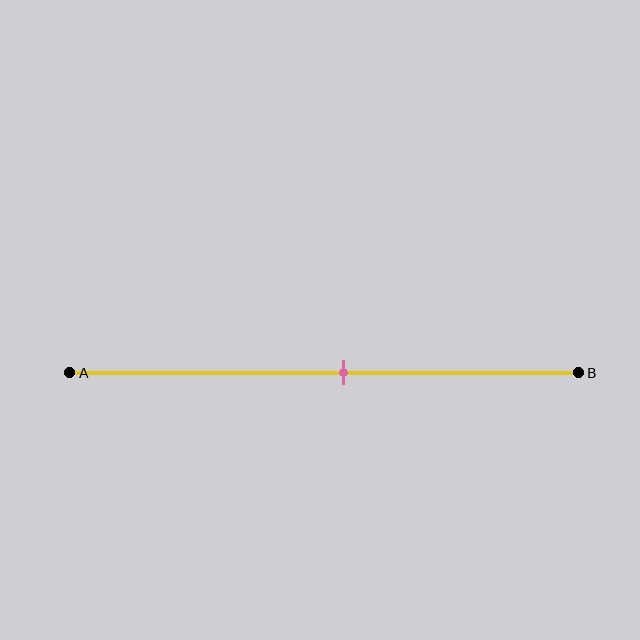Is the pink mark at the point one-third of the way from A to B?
No, the mark is at about 55% from A, not at the 33% one-third point.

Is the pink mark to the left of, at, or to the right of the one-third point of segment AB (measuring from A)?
The pink mark is to the right of the one-third point of segment AB.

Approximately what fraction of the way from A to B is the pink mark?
The pink mark is approximately 55% of the way from A to B.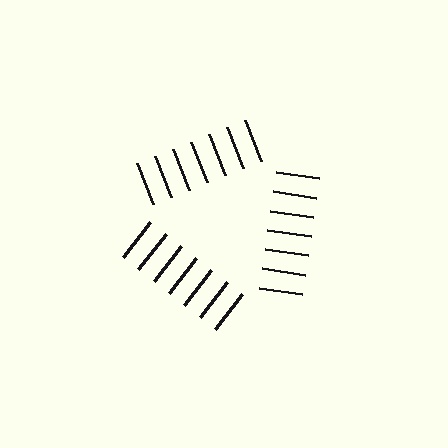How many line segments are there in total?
21 — 7 along each of the 3 edges.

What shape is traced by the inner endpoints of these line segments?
An illusory triangle — the line segments terminate on its edges but no continuous stroke is drawn.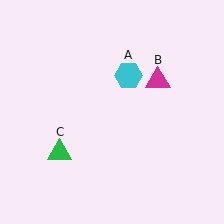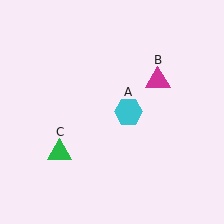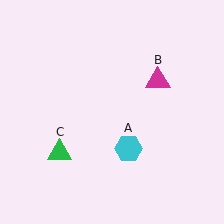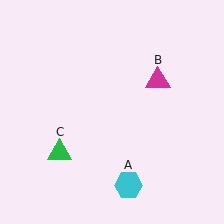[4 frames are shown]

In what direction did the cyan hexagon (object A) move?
The cyan hexagon (object A) moved down.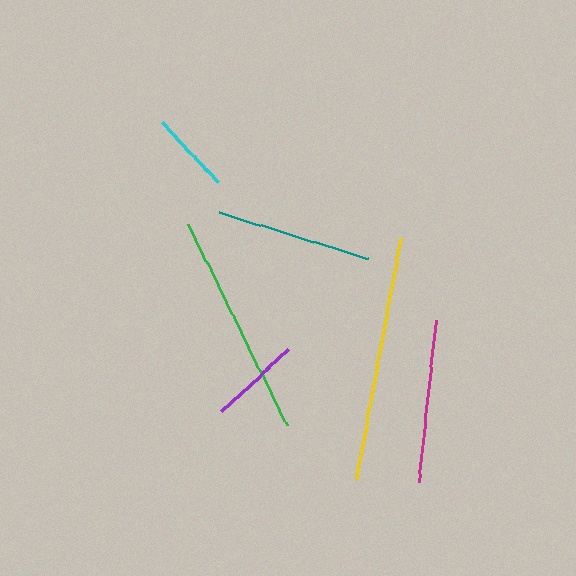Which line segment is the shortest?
The cyan line is the shortest at approximately 82 pixels.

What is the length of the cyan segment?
The cyan segment is approximately 82 pixels long.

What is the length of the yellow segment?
The yellow segment is approximately 246 pixels long.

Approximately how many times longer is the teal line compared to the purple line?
The teal line is approximately 1.7 times the length of the purple line.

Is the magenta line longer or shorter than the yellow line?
The yellow line is longer than the magenta line.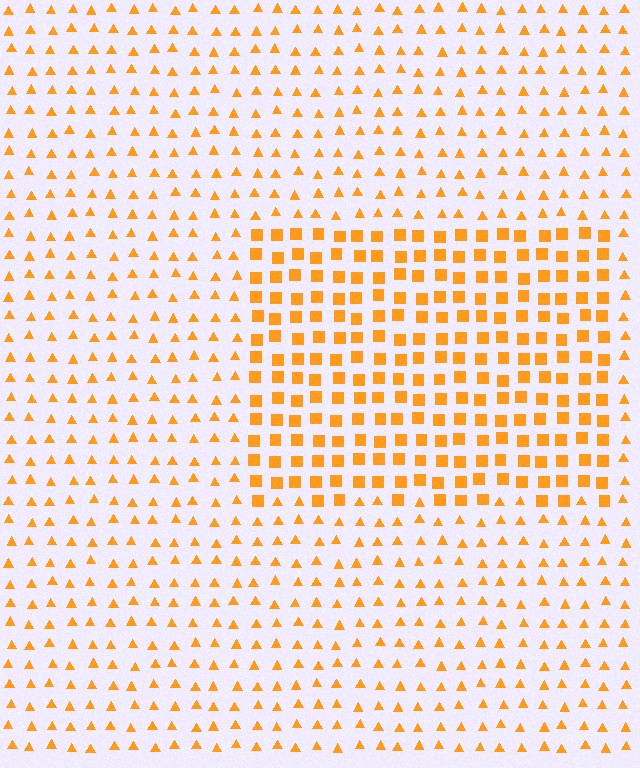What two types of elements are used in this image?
The image uses squares inside the rectangle region and triangles outside it.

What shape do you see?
I see a rectangle.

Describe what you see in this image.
The image is filled with small orange elements arranged in a uniform grid. A rectangle-shaped region contains squares, while the surrounding area contains triangles. The boundary is defined purely by the change in element shape.